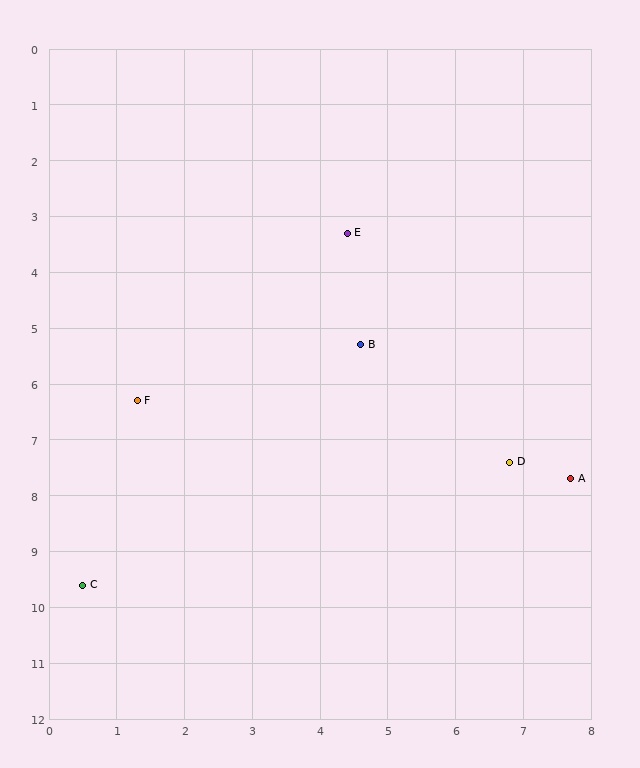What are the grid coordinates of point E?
Point E is at approximately (4.4, 3.3).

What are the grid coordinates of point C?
Point C is at approximately (0.5, 9.6).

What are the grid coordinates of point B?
Point B is at approximately (4.6, 5.3).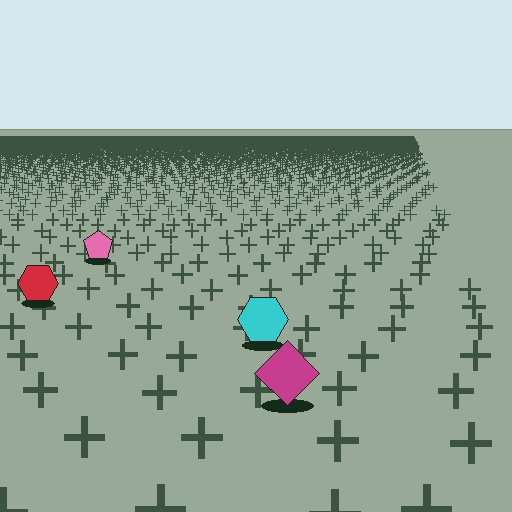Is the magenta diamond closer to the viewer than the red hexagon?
Yes. The magenta diamond is closer — you can tell from the texture gradient: the ground texture is coarser near it.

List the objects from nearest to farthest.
From nearest to farthest: the magenta diamond, the cyan hexagon, the red hexagon, the pink pentagon.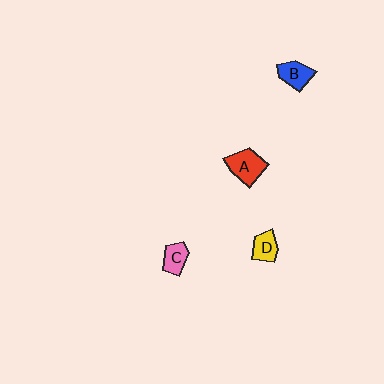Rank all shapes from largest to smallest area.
From largest to smallest: A (red), B (blue), D (yellow), C (pink).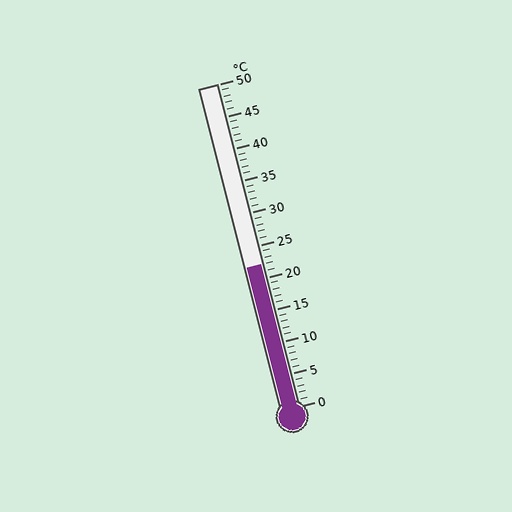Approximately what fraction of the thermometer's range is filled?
The thermometer is filled to approximately 45% of its range.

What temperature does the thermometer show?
The thermometer shows approximately 22°C.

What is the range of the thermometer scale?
The thermometer scale ranges from 0°C to 50°C.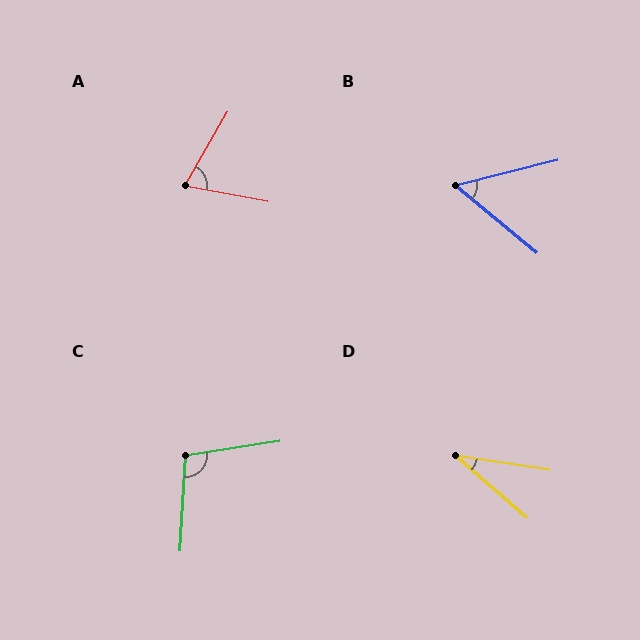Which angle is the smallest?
D, at approximately 33 degrees.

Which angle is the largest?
C, at approximately 102 degrees.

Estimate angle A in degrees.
Approximately 70 degrees.